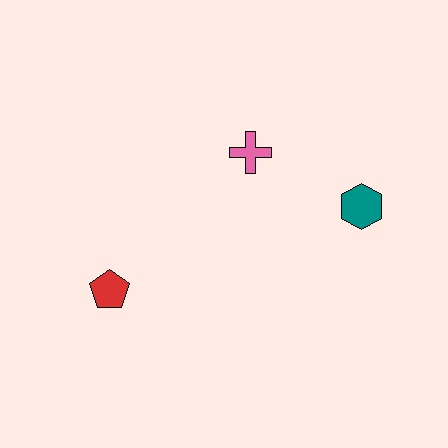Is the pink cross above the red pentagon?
Yes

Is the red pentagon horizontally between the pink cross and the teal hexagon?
No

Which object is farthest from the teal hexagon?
The red pentagon is farthest from the teal hexagon.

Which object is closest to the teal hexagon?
The pink cross is closest to the teal hexagon.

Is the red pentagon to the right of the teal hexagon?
No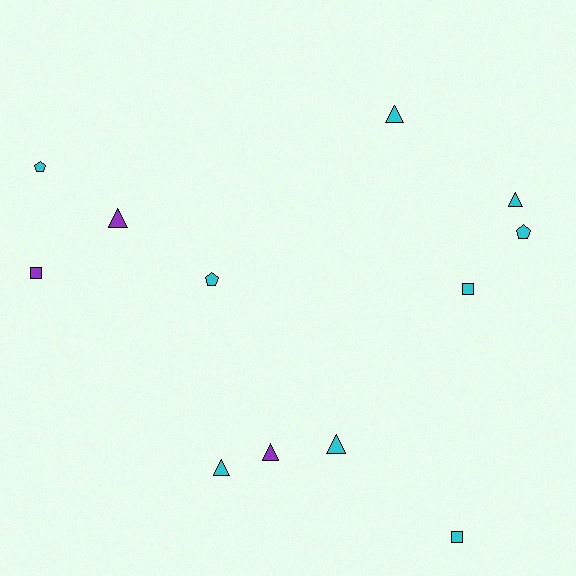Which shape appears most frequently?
Triangle, with 6 objects.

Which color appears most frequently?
Cyan, with 9 objects.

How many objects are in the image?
There are 12 objects.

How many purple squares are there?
There is 1 purple square.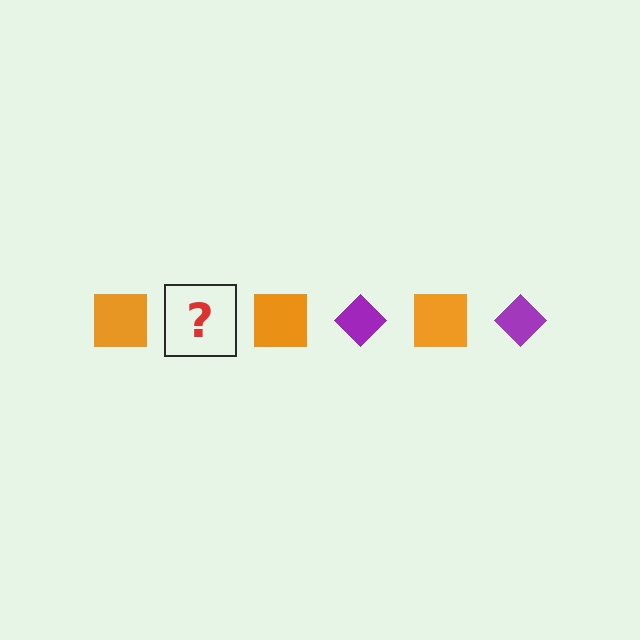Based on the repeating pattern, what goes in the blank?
The blank should be a purple diamond.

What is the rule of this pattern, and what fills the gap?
The rule is that the pattern alternates between orange square and purple diamond. The gap should be filled with a purple diamond.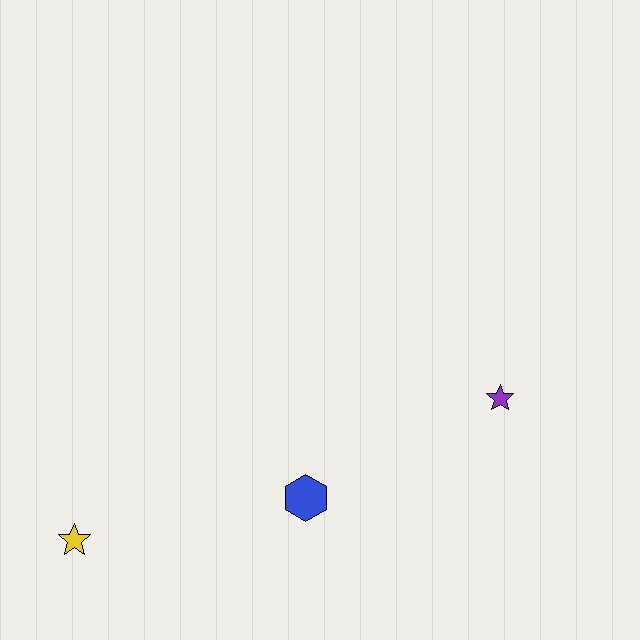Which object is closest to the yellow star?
The blue hexagon is closest to the yellow star.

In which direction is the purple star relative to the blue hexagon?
The purple star is to the right of the blue hexagon.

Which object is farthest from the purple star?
The yellow star is farthest from the purple star.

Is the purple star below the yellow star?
No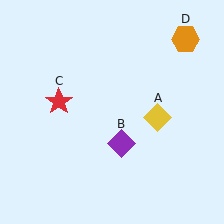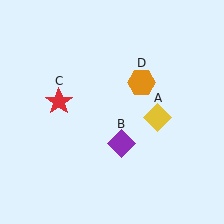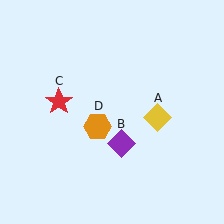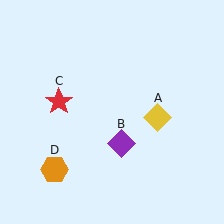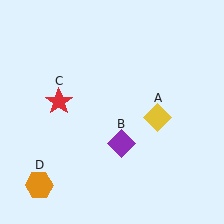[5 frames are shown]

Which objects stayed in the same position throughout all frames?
Yellow diamond (object A) and purple diamond (object B) and red star (object C) remained stationary.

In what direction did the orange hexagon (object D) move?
The orange hexagon (object D) moved down and to the left.